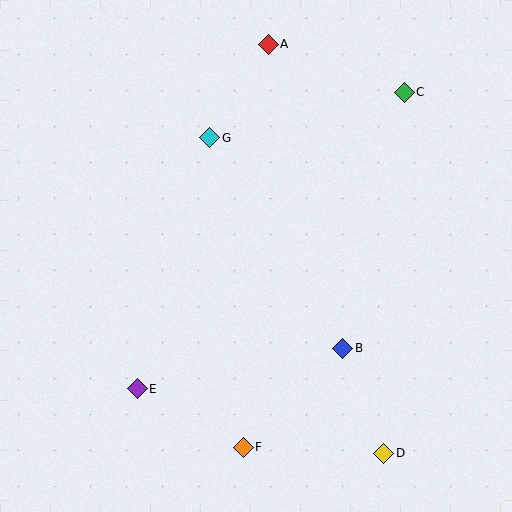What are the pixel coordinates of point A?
Point A is at (268, 44).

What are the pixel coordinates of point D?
Point D is at (383, 453).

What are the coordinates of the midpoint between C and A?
The midpoint between C and A is at (336, 68).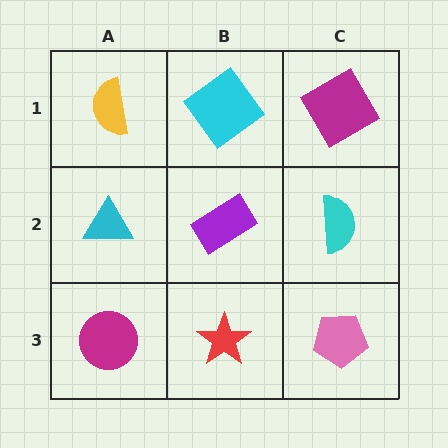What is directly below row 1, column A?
A cyan triangle.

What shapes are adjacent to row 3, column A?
A cyan triangle (row 2, column A), a red star (row 3, column B).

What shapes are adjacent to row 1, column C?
A cyan semicircle (row 2, column C), a cyan diamond (row 1, column B).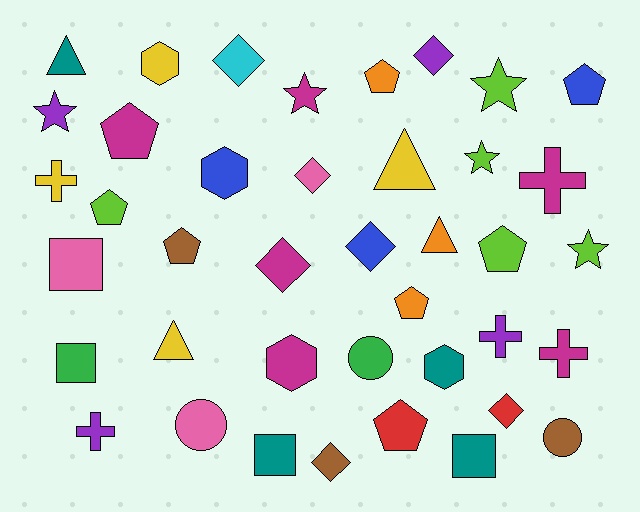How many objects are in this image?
There are 40 objects.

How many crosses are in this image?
There are 5 crosses.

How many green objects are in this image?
There are 2 green objects.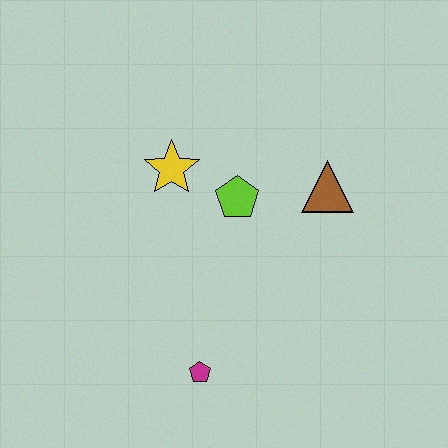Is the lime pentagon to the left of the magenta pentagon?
No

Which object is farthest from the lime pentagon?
The magenta pentagon is farthest from the lime pentagon.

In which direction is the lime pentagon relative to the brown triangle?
The lime pentagon is to the left of the brown triangle.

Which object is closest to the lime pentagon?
The yellow star is closest to the lime pentagon.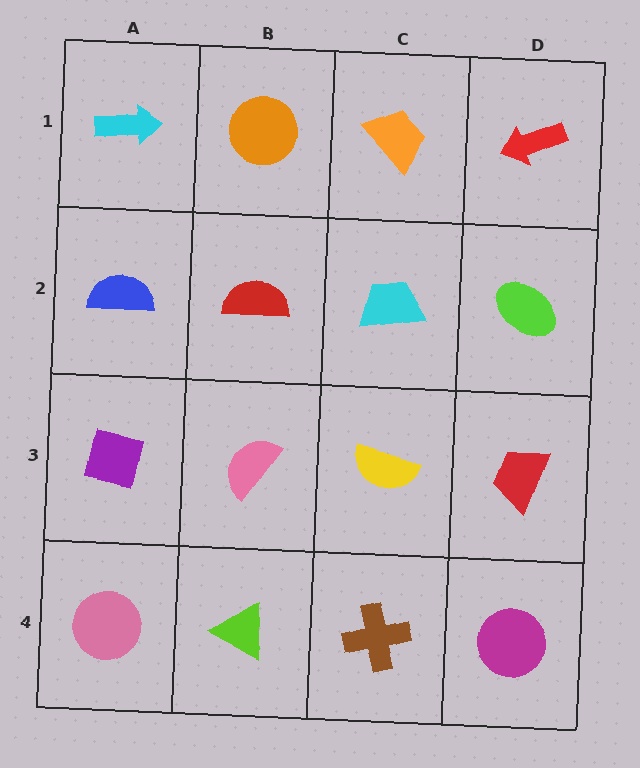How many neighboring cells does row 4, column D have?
2.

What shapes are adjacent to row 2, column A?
A cyan arrow (row 1, column A), a purple square (row 3, column A), a red semicircle (row 2, column B).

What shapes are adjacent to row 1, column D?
A lime ellipse (row 2, column D), an orange trapezoid (row 1, column C).